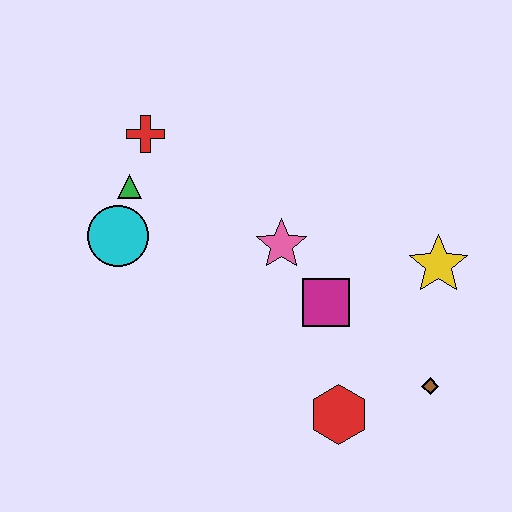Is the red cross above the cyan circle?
Yes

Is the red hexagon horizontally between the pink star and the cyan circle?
No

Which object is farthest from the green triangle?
The brown diamond is farthest from the green triangle.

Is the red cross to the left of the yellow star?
Yes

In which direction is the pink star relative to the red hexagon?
The pink star is above the red hexagon.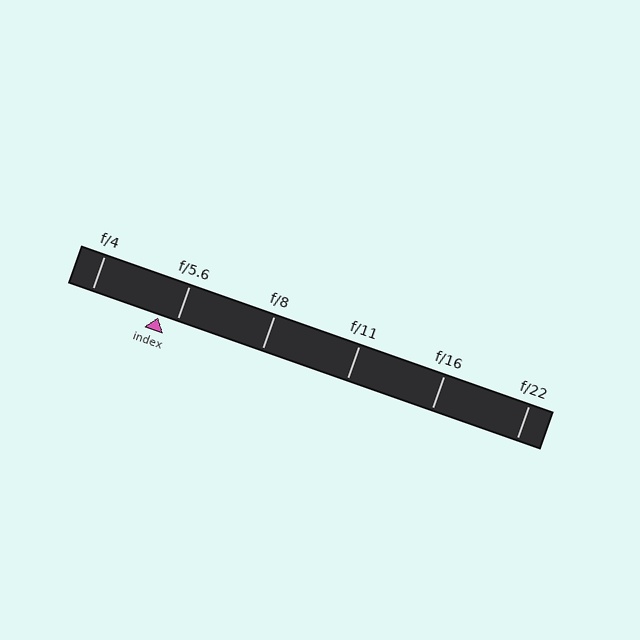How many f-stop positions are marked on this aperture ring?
There are 6 f-stop positions marked.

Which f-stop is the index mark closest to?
The index mark is closest to f/5.6.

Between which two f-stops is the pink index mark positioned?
The index mark is between f/4 and f/5.6.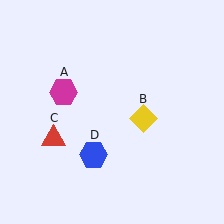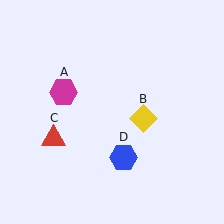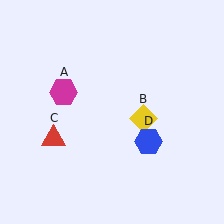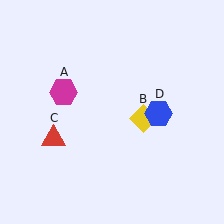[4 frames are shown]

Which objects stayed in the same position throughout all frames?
Magenta hexagon (object A) and yellow diamond (object B) and red triangle (object C) remained stationary.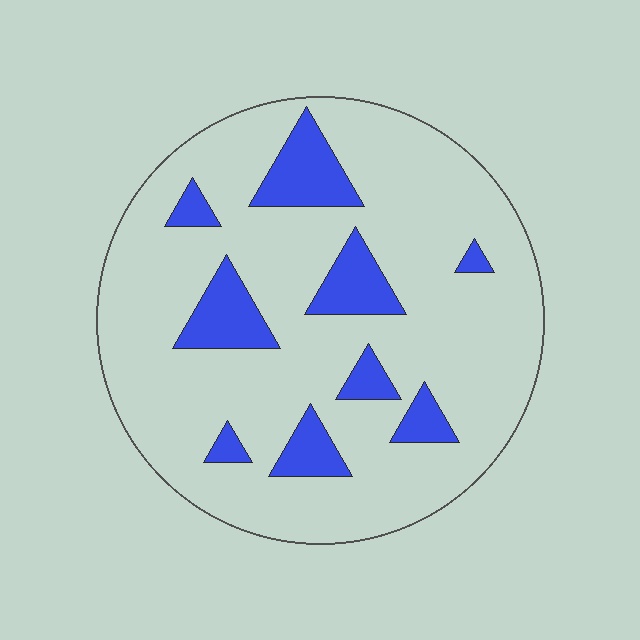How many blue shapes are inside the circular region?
9.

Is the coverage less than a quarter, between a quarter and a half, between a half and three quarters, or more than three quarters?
Less than a quarter.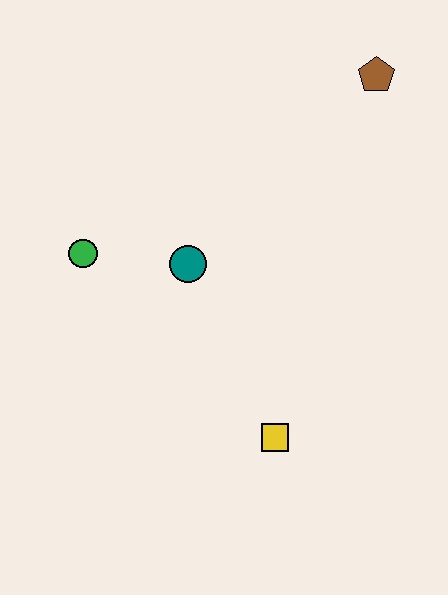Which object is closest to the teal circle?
The green circle is closest to the teal circle.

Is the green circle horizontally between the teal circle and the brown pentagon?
No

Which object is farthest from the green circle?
The brown pentagon is farthest from the green circle.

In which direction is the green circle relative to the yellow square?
The green circle is to the left of the yellow square.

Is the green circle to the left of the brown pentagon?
Yes